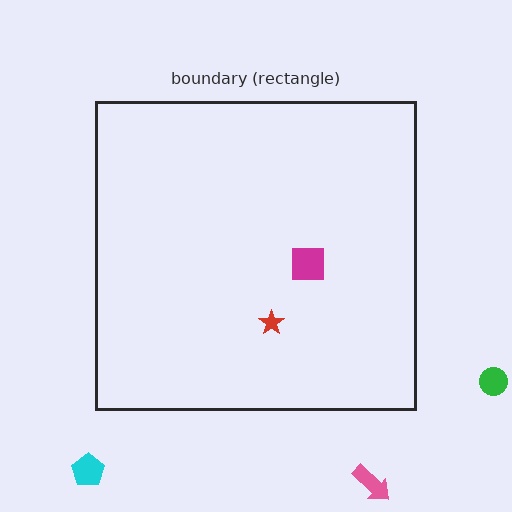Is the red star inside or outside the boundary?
Inside.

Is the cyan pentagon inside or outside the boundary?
Outside.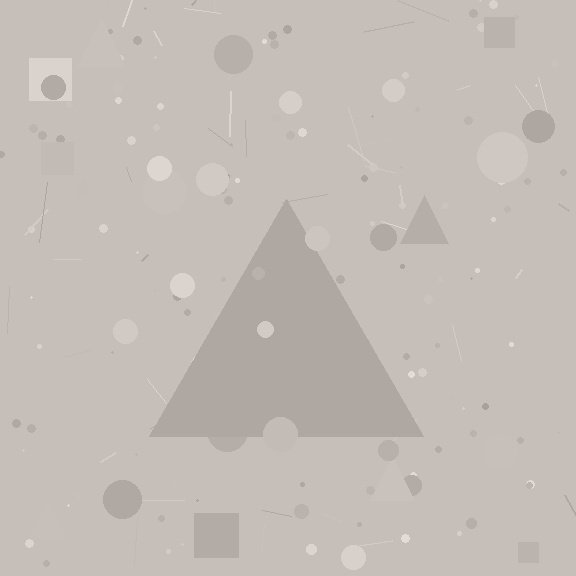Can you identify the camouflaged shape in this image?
The camouflaged shape is a triangle.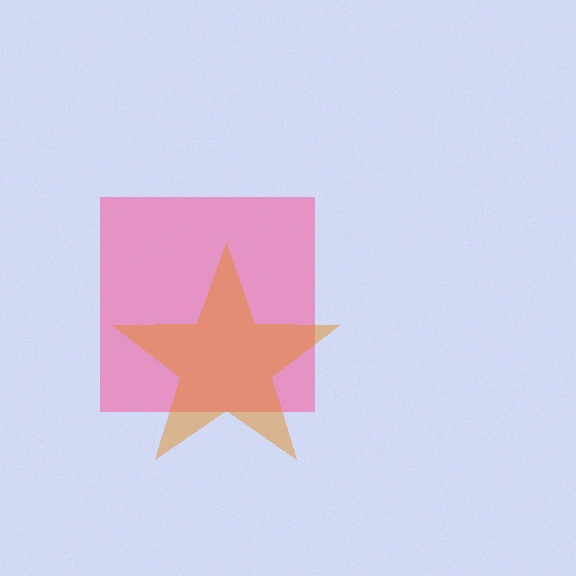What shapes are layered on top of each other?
The layered shapes are: a pink square, an orange star.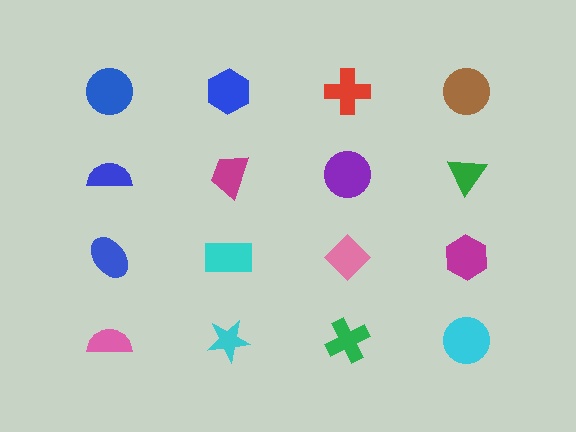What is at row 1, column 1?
A blue circle.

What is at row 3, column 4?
A magenta hexagon.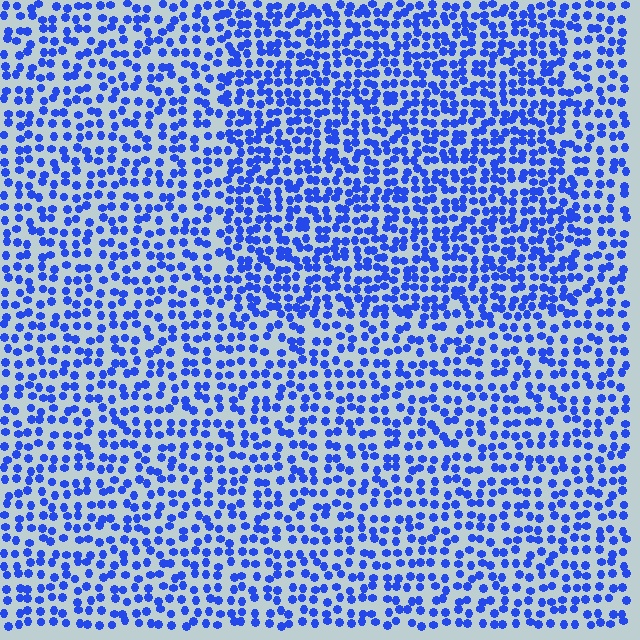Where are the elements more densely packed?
The elements are more densely packed inside the rectangle boundary.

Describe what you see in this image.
The image contains small blue elements arranged at two different densities. A rectangle-shaped region is visible where the elements are more densely packed than the surrounding area.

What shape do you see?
I see a rectangle.